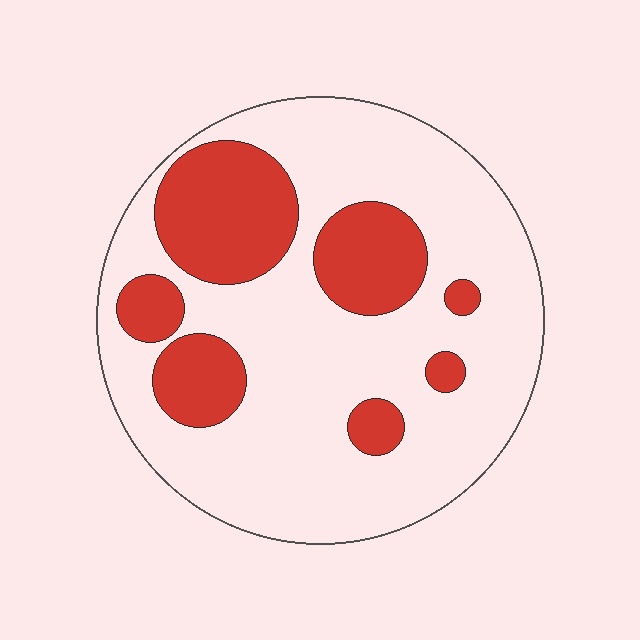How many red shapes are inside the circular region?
7.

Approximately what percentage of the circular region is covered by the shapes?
Approximately 25%.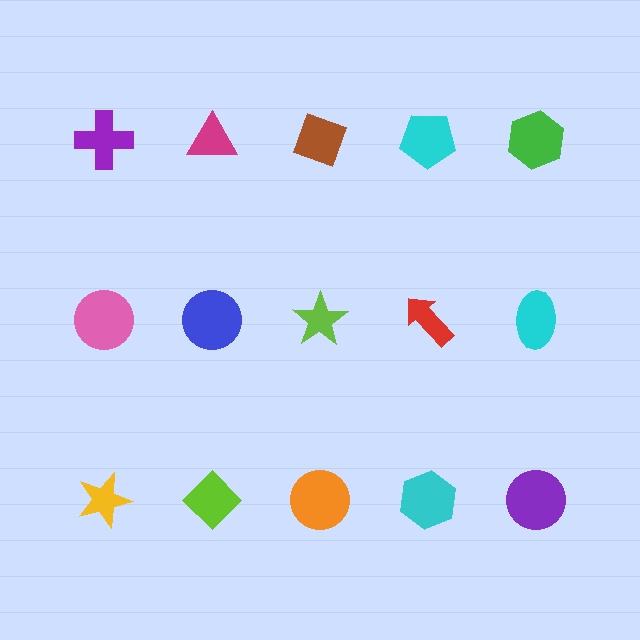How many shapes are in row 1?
5 shapes.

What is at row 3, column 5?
A purple circle.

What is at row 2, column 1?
A pink circle.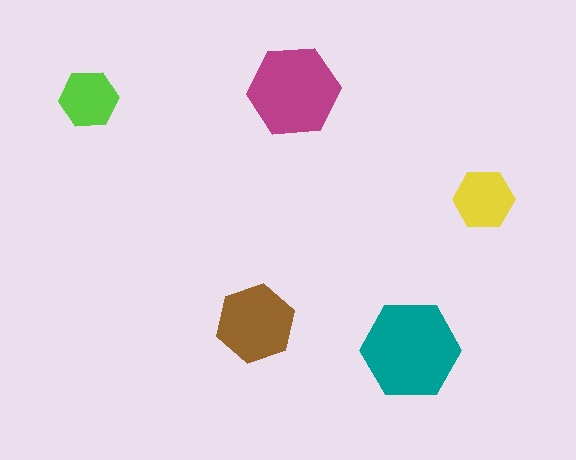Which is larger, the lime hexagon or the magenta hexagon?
The magenta one.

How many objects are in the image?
There are 5 objects in the image.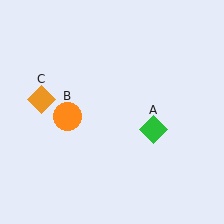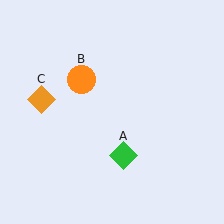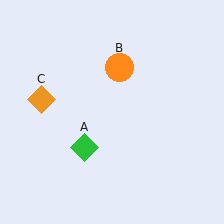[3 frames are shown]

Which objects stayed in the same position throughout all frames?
Orange diamond (object C) remained stationary.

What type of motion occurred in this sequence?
The green diamond (object A), orange circle (object B) rotated clockwise around the center of the scene.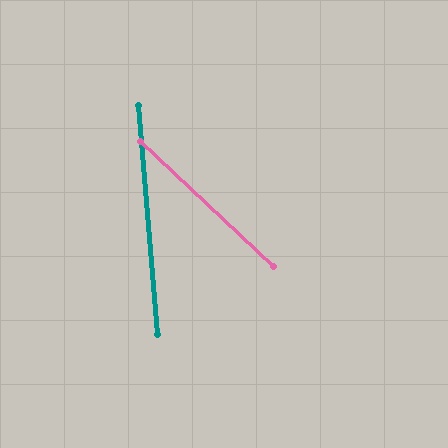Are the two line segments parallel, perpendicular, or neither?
Neither parallel nor perpendicular — they differ by about 42°.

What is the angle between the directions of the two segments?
Approximately 42 degrees.